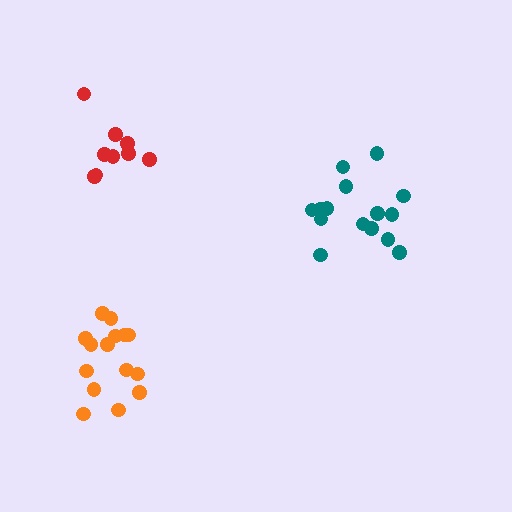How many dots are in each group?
Group 1: 15 dots, Group 2: 15 dots, Group 3: 9 dots (39 total).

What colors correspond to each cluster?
The clusters are colored: orange, teal, red.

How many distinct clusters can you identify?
There are 3 distinct clusters.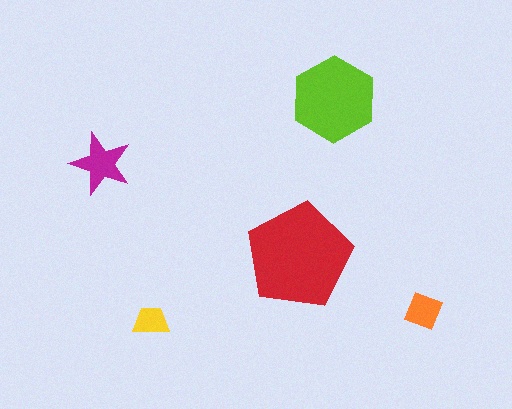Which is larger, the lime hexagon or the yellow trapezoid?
The lime hexagon.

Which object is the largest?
The red pentagon.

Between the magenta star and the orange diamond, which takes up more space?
The magenta star.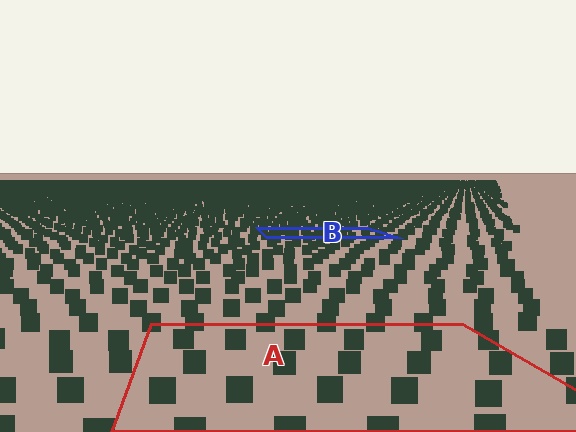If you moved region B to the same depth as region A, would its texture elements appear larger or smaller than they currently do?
They would appear larger. At a closer depth, the same texture elements are projected at a bigger on-screen size.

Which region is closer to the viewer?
Region A is closer. The texture elements there are larger and more spread out.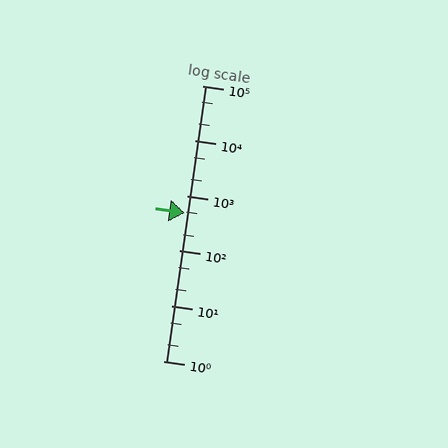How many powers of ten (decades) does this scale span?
The scale spans 5 decades, from 1 to 100000.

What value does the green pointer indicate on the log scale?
The pointer indicates approximately 480.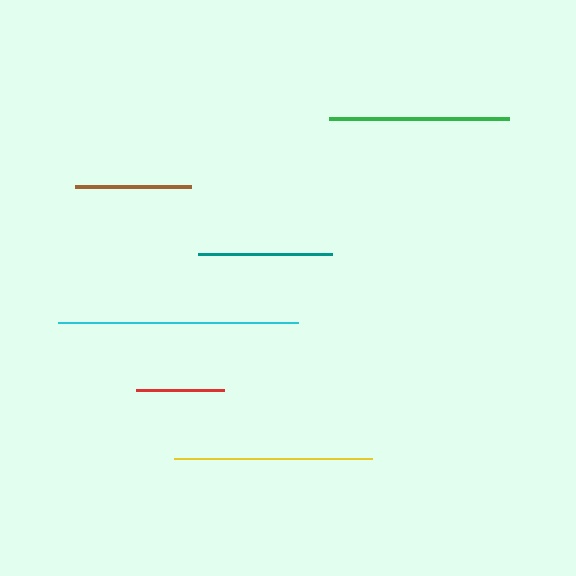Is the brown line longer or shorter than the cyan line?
The cyan line is longer than the brown line.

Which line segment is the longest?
The cyan line is the longest at approximately 240 pixels.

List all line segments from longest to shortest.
From longest to shortest: cyan, yellow, green, teal, brown, red.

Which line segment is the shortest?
The red line is the shortest at approximately 88 pixels.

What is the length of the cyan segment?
The cyan segment is approximately 240 pixels long.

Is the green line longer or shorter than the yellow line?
The yellow line is longer than the green line.